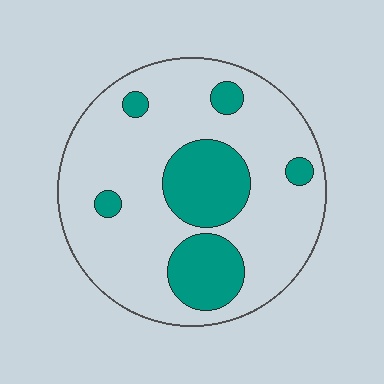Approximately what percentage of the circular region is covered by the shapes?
Approximately 25%.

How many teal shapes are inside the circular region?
6.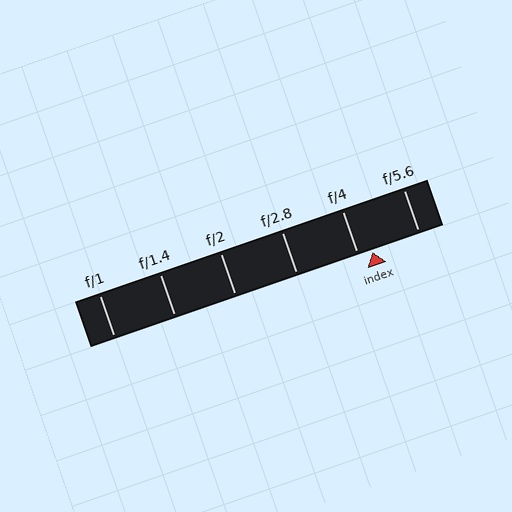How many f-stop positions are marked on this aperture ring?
There are 6 f-stop positions marked.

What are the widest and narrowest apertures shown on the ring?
The widest aperture shown is f/1 and the narrowest is f/5.6.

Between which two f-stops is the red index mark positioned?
The index mark is between f/4 and f/5.6.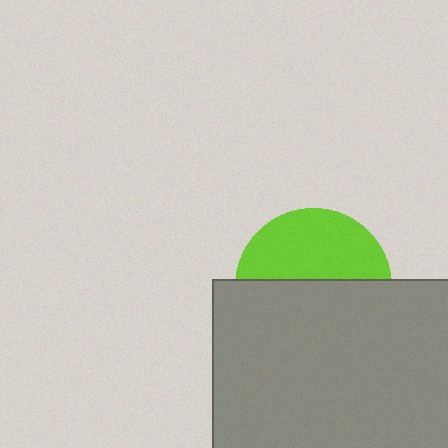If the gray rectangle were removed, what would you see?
You would see the complete lime circle.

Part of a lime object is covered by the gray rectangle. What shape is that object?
It is a circle.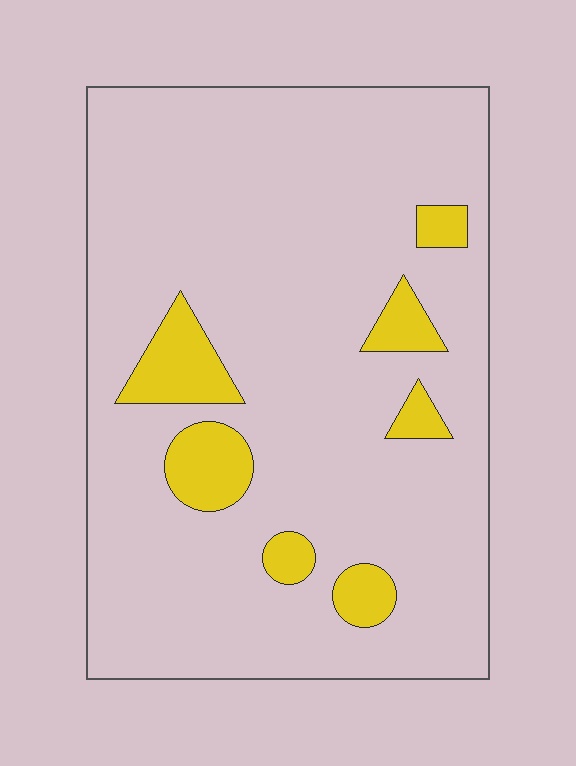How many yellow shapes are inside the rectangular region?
7.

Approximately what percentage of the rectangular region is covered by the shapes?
Approximately 10%.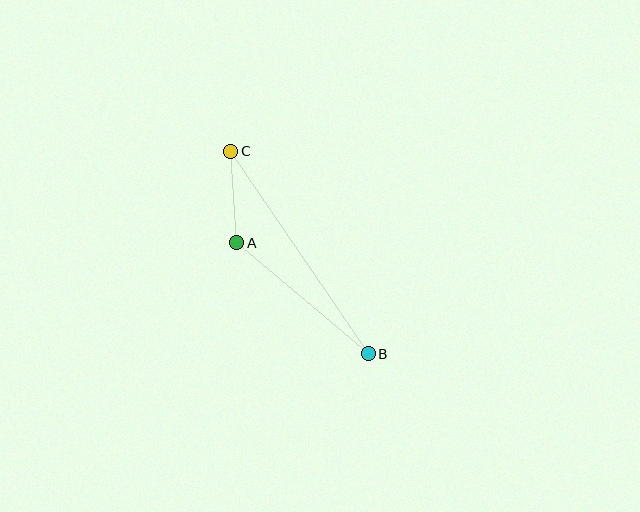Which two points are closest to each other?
Points A and C are closest to each other.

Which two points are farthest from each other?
Points B and C are farthest from each other.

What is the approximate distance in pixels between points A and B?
The distance between A and B is approximately 172 pixels.